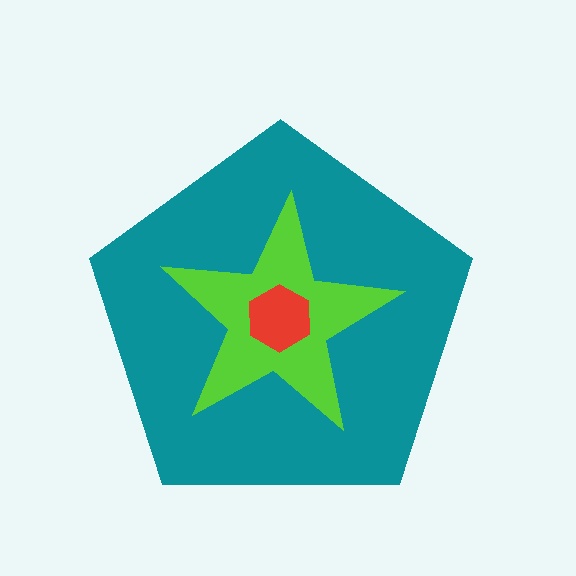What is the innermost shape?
The red hexagon.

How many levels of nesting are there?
3.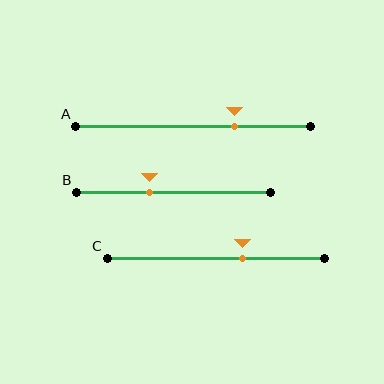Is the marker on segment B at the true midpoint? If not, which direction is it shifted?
No, the marker on segment B is shifted to the left by about 13% of the segment length.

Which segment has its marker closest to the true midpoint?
Segment C has its marker closest to the true midpoint.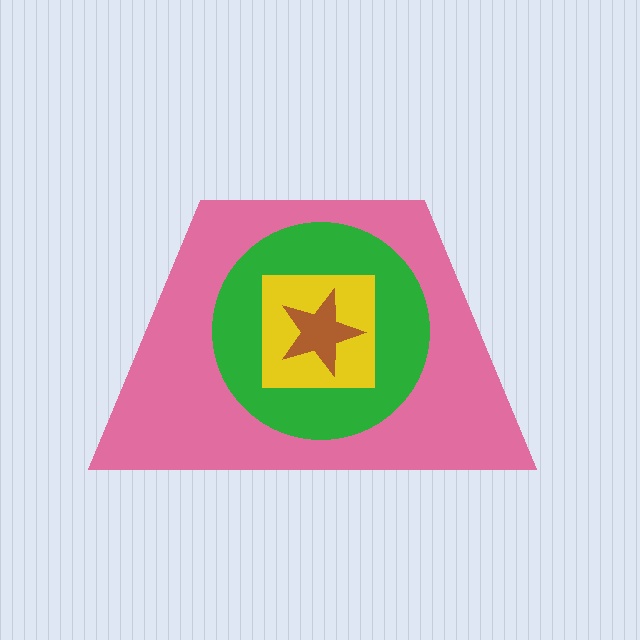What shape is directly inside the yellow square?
The brown star.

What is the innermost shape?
The brown star.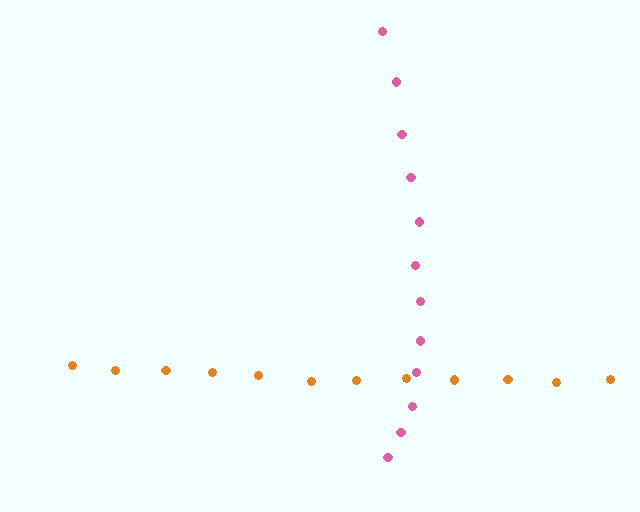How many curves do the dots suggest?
There are 2 distinct paths.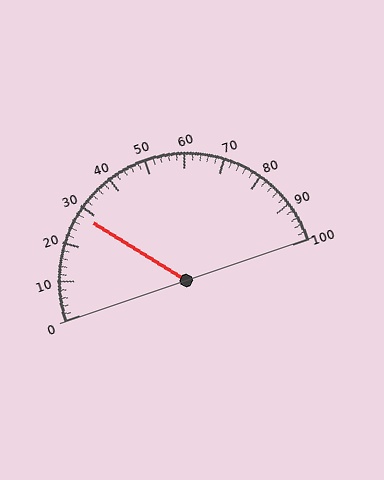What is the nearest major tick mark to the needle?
The nearest major tick mark is 30.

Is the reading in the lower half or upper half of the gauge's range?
The reading is in the lower half of the range (0 to 100).